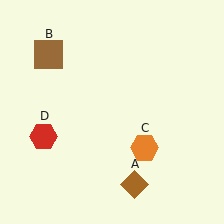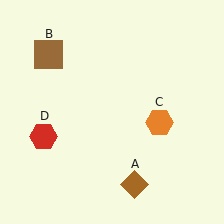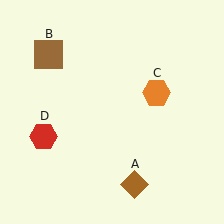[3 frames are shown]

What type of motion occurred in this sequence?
The orange hexagon (object C) rotated counterclockwise around the center of the scene.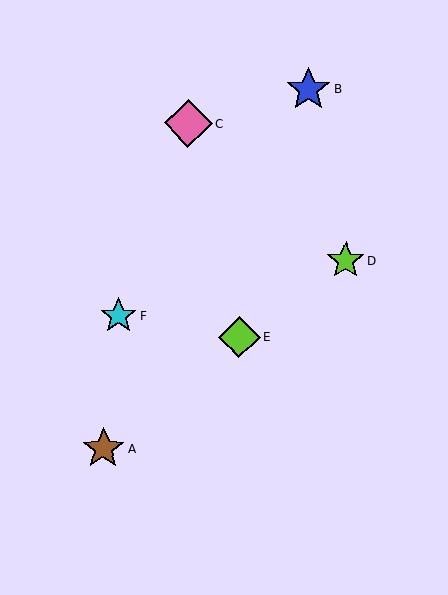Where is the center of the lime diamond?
The center of the lime diamond is at (239, 337).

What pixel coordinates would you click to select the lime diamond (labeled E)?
Click at (239, 337) to select the lime diamond E.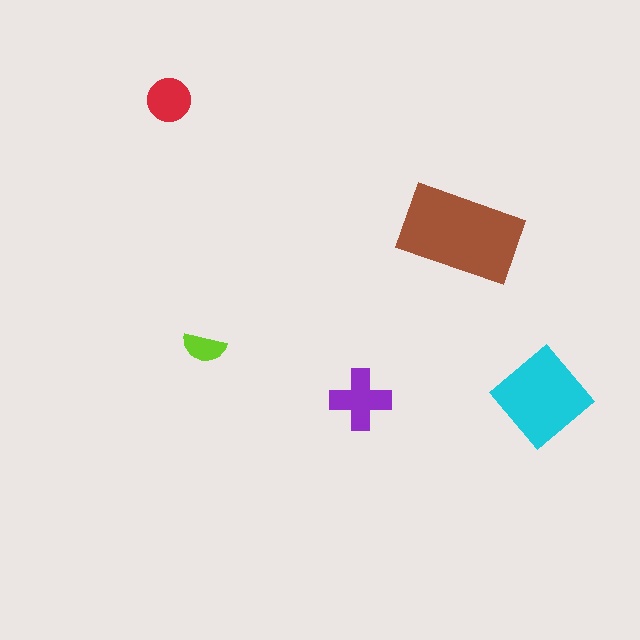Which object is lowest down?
The purple cross is bottommost.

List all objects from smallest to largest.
The lime semicircle, the red circle, the purple cross, the cyan diamond, the brown rectangle.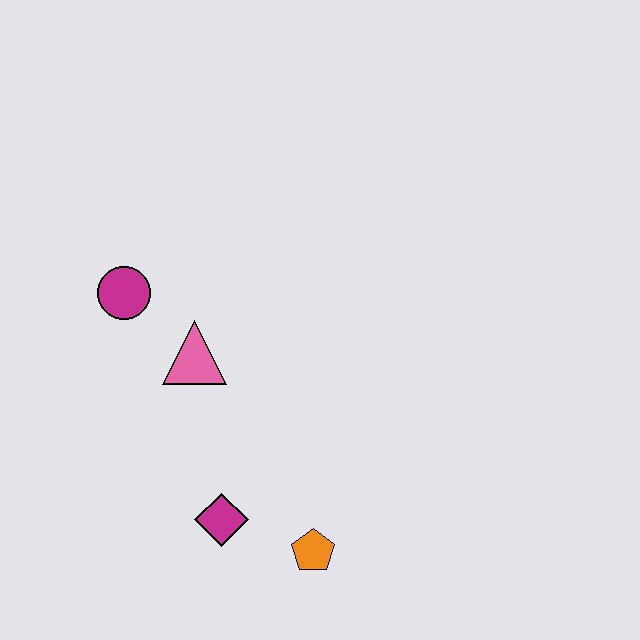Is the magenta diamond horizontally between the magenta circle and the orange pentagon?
Yes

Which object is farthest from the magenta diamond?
The magenta circle is farthest from the magenta diamond.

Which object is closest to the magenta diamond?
The orange pentagon is closest to the magenta diamond.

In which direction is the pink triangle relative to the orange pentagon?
The pink triangle is above the orange pentagon.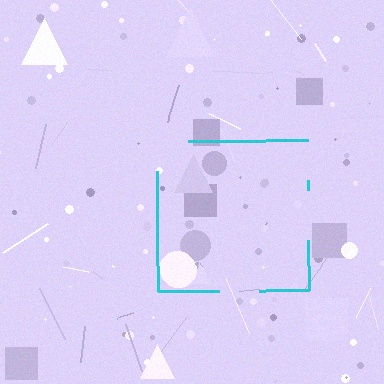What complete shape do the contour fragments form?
The contour fragments form a square.